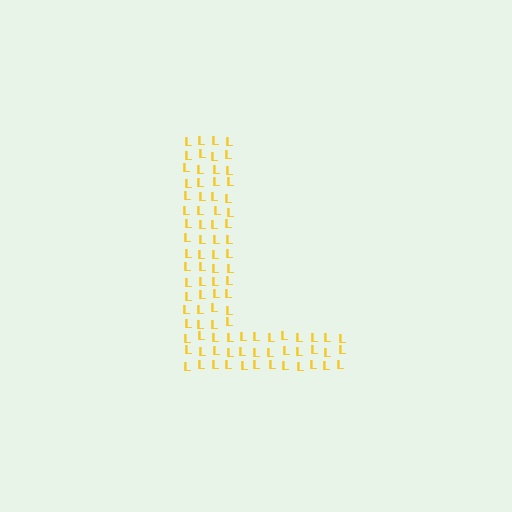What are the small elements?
The small elements are letter L's.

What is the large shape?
The large shape is the letter L.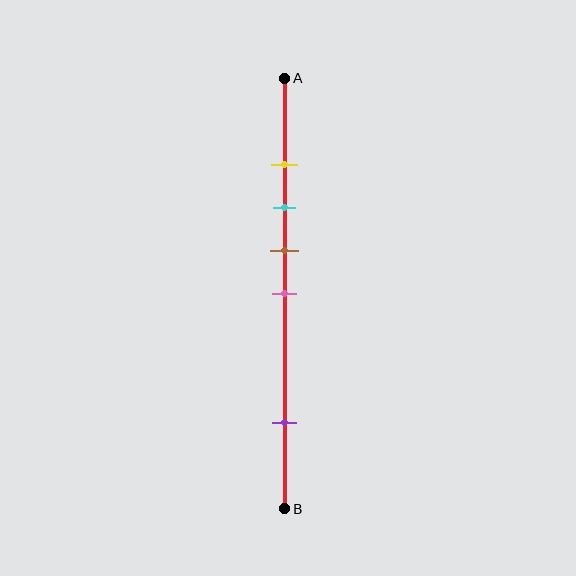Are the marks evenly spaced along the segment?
No, the marks are not evenly spaced.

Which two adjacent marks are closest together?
The yellow and cyan marks are the closest adjacent pair.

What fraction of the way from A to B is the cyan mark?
The cyan mark is approximately 30% (0.3) of the way from A to B.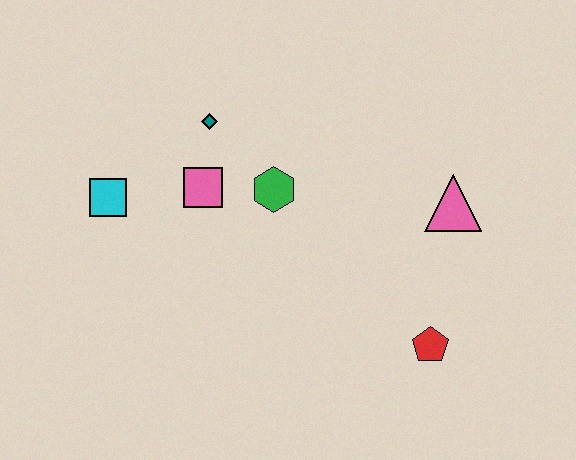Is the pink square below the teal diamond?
Yes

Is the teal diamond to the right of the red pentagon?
No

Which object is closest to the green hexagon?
The pink square is closest to the green hexagon.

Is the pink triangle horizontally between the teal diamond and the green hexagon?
No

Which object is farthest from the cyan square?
The red pentagon is farthest from the cyan square.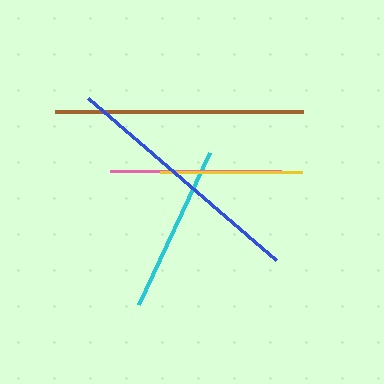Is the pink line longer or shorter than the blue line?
The blue line is longer than the pink line.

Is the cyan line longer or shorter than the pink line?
The pink line is longer than the cyan line.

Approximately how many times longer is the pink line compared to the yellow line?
The pink line is approximately 1.2 times the length of the yellow line.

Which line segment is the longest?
The blue line is the longest at approximately 249 pixels.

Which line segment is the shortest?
The yellow line is the shortest at approximately 142 pixels.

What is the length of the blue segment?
The blue segment is approximately 249 pixels long.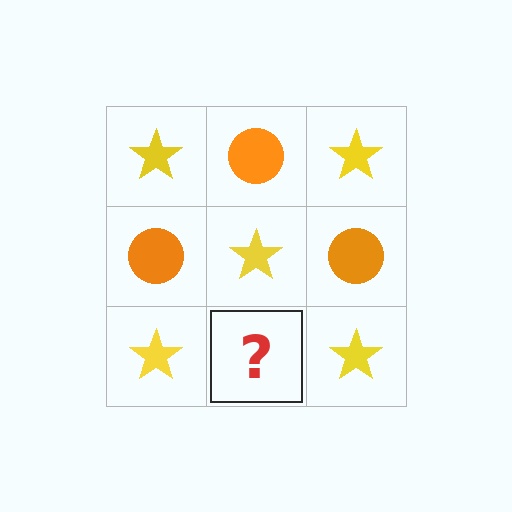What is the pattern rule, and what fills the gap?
The rule is that it alternates yellow star and orange circle in a checkerboard pattern. The gap should be filled with an orange circle.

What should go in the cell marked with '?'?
The missing cell should contain an orange circle.